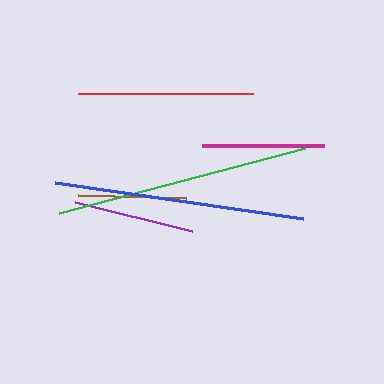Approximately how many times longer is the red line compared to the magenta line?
The red line is approximately 1.4 times the length of the magenta line.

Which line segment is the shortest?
The brown line is the shortest at approximately 107 pixels.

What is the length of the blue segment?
The blue segment is approximately 250 pixels long.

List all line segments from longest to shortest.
From longest to shortest: green, blue, red, magenta, purple, brown.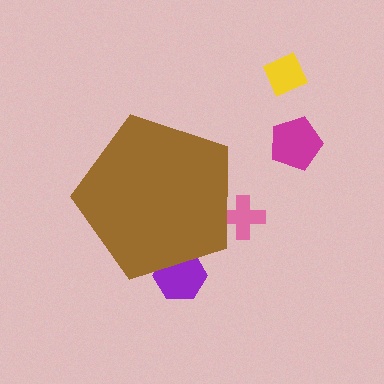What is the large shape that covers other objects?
A brown pentagon.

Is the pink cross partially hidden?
Yes, the pink cross is partially hidden behind the brown pentagon.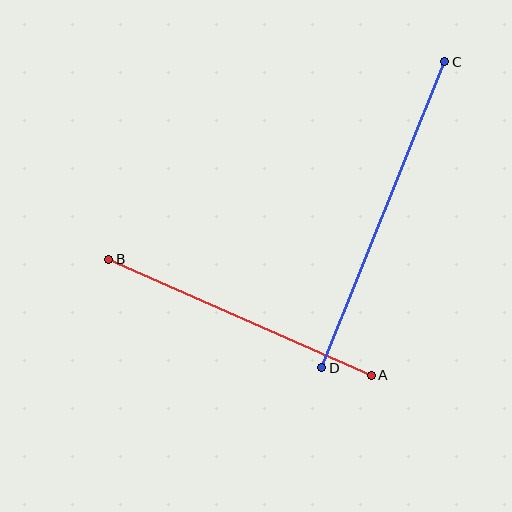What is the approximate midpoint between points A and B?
The midpoint is at approximately (240, 317) pixels.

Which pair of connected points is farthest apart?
Points C and D are farthest apart.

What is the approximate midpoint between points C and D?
The midpoint is at approximately (383, 215) pixels.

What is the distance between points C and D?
The distance is approximately 330 pixels.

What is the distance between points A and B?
The distance is approximately 287 pixels.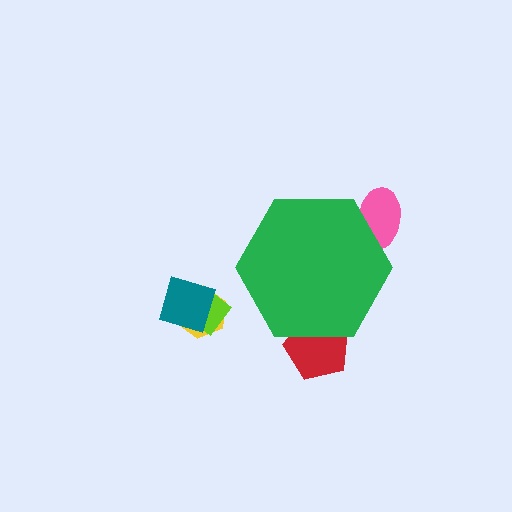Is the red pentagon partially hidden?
Yes, the red pentagon is partially hidden behind the green hexagon.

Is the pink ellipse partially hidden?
Yes, the pink ellipse is partially hidden behind the green hexagon.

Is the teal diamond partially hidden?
No, the teal diamond is fully visible.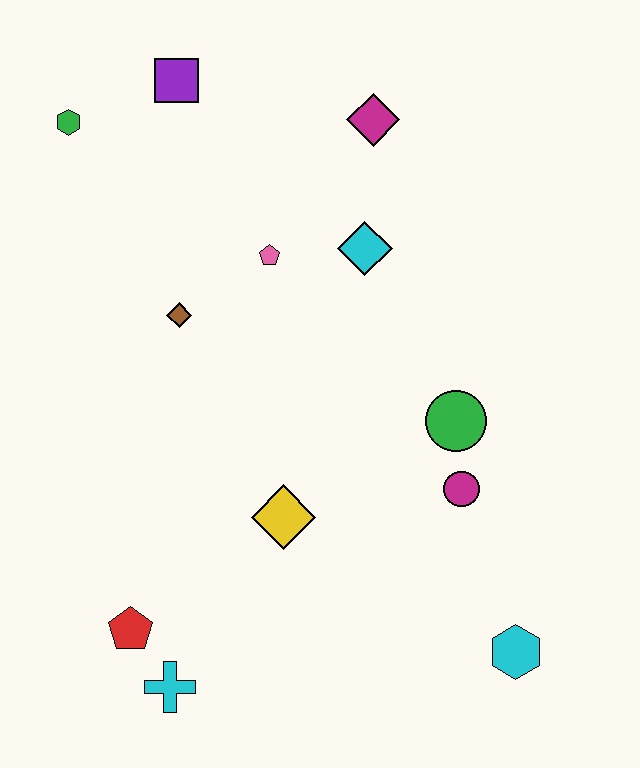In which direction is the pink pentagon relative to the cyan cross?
The pink pentagon is above the cyan cross.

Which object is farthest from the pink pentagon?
The cyan hexagon is farthest from the pink pentagon.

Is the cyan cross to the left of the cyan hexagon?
Yes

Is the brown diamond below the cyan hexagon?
No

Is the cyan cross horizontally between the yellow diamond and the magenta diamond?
No